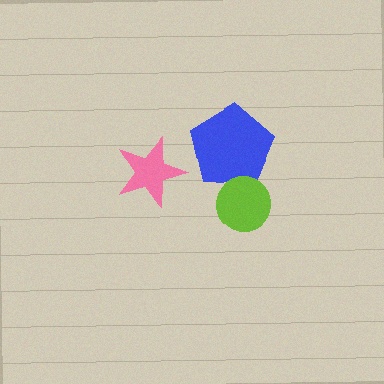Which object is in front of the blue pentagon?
The lime circle is in front of the blue pentagon.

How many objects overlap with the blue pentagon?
1 object overlaps with the blue pentagon.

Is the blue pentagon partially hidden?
Yes, it is partially covered by another shape.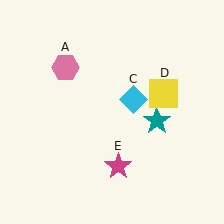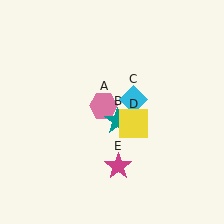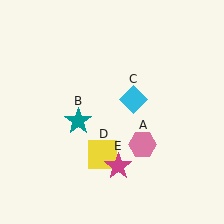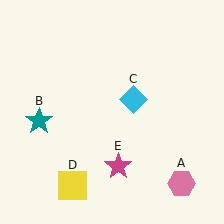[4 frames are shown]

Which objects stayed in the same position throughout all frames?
Cyan diamond (object C) and magenta star (object E) remained stationary.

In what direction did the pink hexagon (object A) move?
The pink hexagon (object A) moved down and to the right.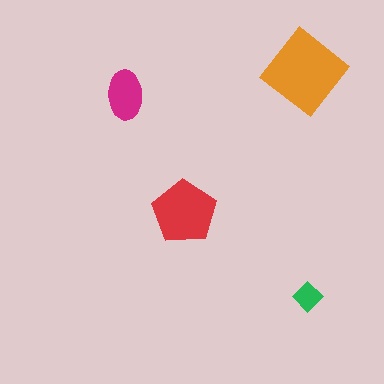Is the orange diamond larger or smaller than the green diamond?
Larger.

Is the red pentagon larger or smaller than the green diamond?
Larger.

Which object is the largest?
The orange diamond.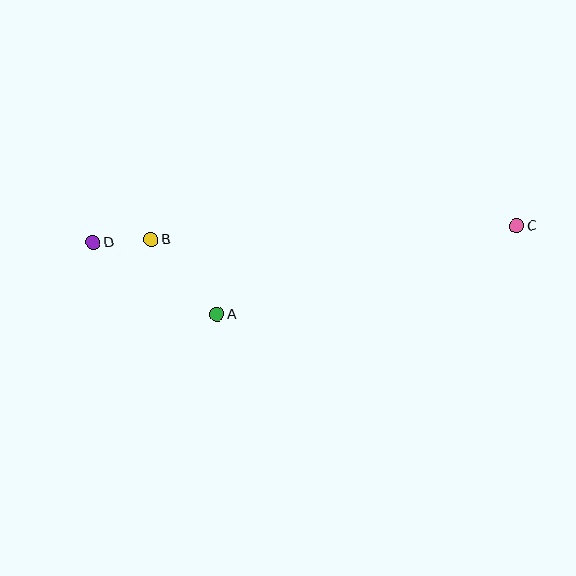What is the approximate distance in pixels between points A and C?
The distance between A and C is approximately 313 pixels.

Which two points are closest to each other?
Points B and D are closest to each other.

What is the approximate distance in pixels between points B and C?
The distance between B and C is approximately 366 pixels.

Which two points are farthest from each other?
Points C and D are farthest from each other.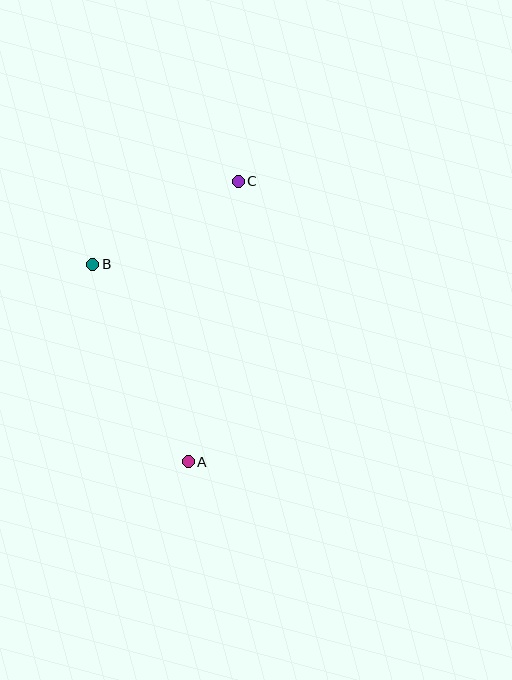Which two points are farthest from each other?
Points A and C are farthest from each other.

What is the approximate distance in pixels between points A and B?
The distance between A and B is approximately 219 pixels.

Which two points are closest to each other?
Points B and C are closest to each other.